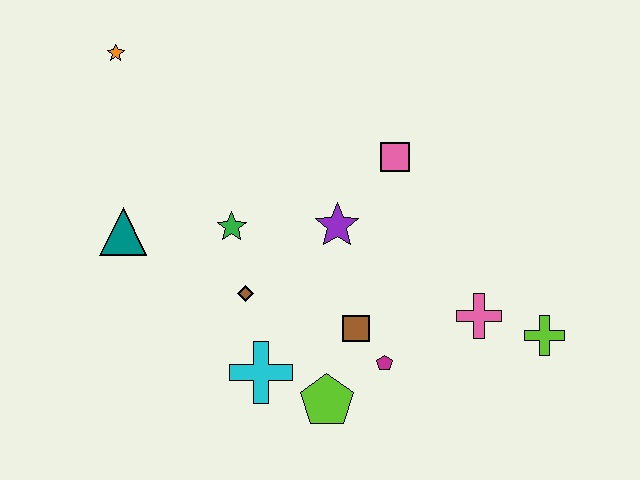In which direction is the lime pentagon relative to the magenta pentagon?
The lime pentagon is to the left of the magenta pentagon.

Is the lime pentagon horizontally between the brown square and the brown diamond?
Yes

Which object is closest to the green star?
The brown diamond is closest to the green star.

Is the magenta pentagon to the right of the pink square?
No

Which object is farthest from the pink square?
The orange star is farthest from the pink square.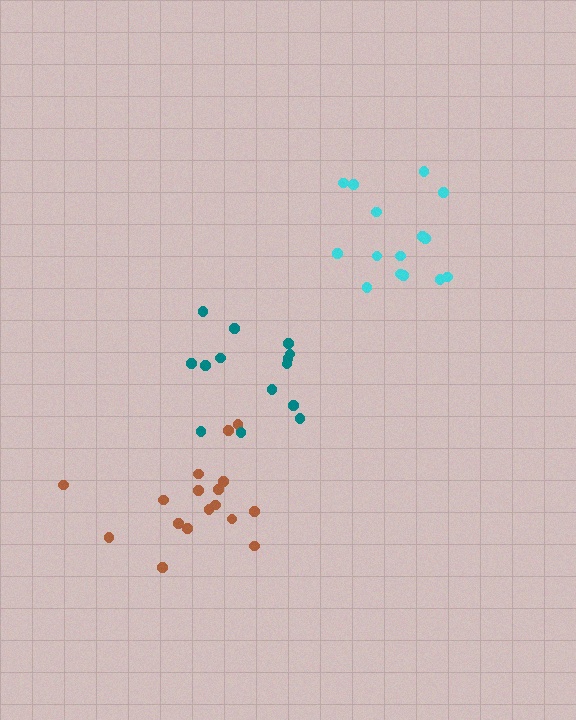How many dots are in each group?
Group 1: 17 dots, Group 2: 14 dots, Group 3: 15 dots (46 total).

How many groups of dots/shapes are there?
There are 3 groups.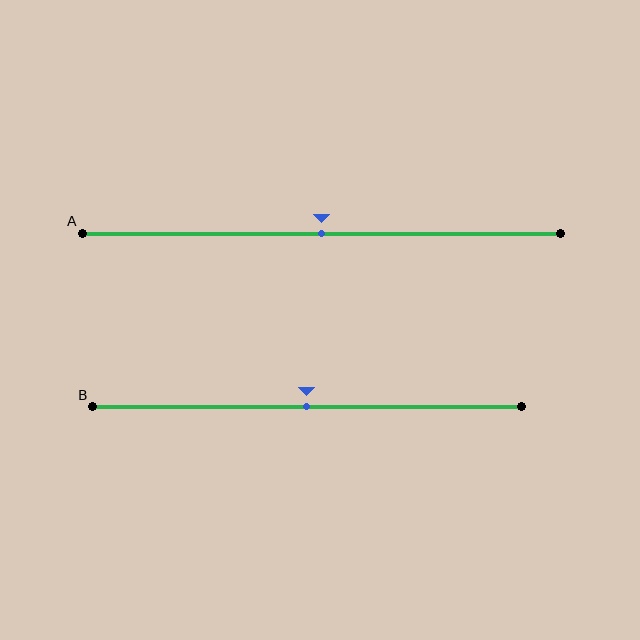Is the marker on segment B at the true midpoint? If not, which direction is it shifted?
Yes, the marker on segment B is at the true midpoint.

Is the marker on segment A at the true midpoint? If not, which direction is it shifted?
Yes, the marker on segment A is at the true midpoint.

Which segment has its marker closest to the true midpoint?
Segment A has its marker closest to the true midpoint.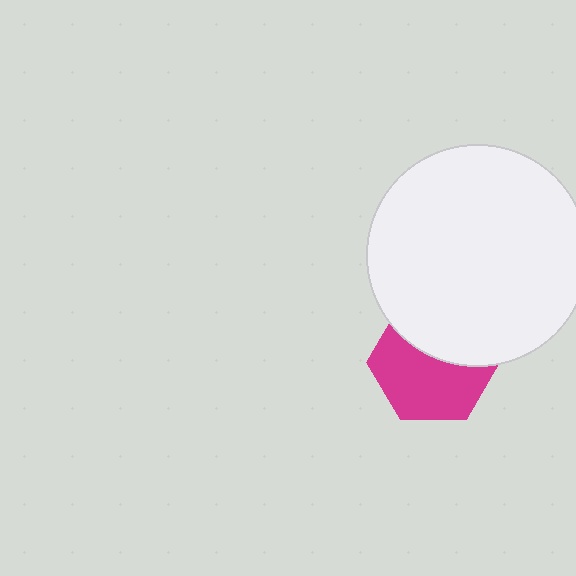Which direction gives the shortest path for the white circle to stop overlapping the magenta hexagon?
Moving up gives the shortest separation.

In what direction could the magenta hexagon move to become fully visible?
The magenta hexagon could move down. That would shift it out from behind the white circle entirely.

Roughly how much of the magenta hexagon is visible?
About half of it is visible (roughly 59%).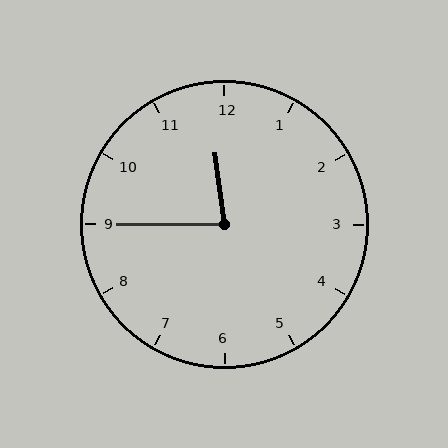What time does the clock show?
11:45.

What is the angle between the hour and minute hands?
Approximately 82 degrees.